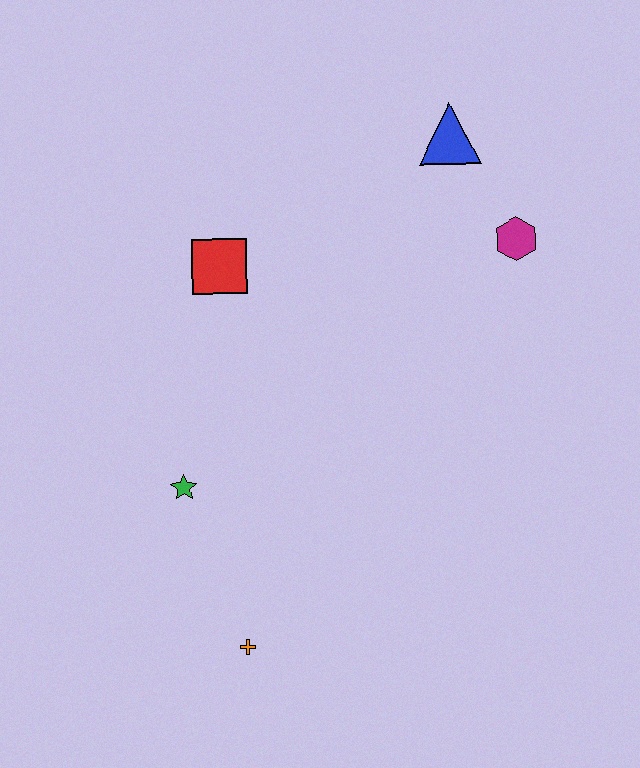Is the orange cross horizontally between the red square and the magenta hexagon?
Yes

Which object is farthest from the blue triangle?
The orange cross is farthest from the blue triangle.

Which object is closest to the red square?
The green star is closest to the red square.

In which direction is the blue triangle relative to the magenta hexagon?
The blue triangle is above the magenta hexagon.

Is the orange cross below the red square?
Yes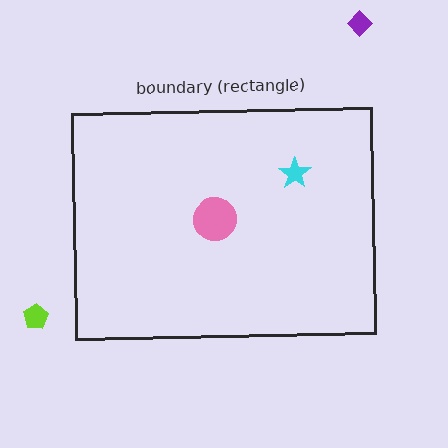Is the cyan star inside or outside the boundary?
Inside.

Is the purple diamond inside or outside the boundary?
Outside.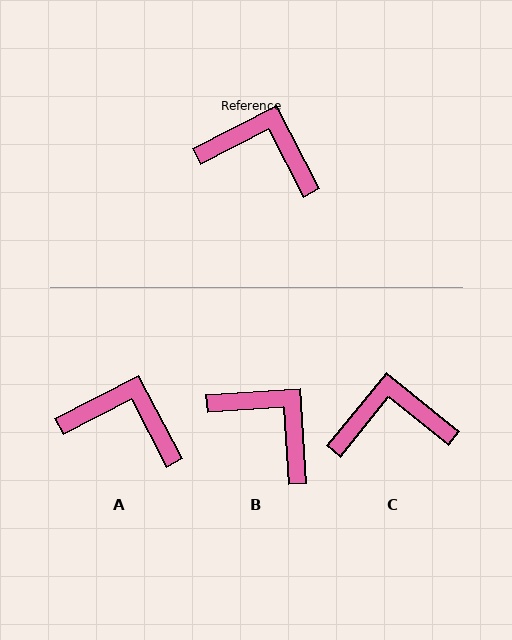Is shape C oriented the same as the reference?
No, it is off by about 24 degrees.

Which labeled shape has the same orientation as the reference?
A.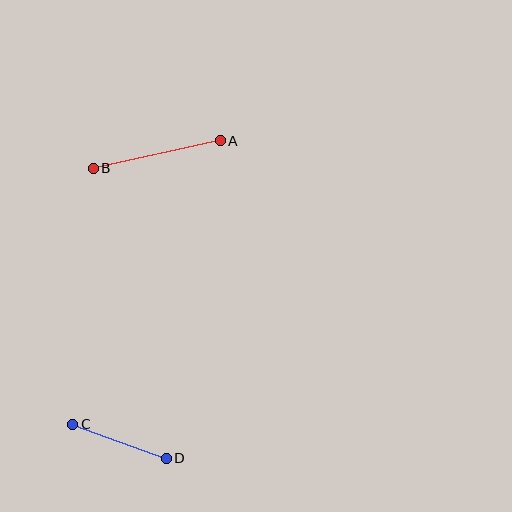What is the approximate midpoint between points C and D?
The midpoint is at approximately (120, 441) pixels.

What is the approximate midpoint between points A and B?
The midpoint is at approximately (157, 155) pixels.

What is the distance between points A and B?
The distance is approximately 130 pixels.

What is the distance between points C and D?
The distance is approximately 99 pixels.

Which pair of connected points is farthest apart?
Points A and B are farthest apart.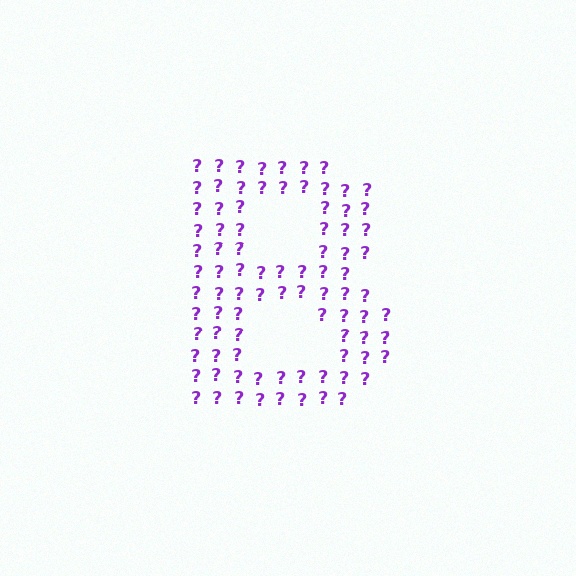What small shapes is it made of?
It is made of small question marks.